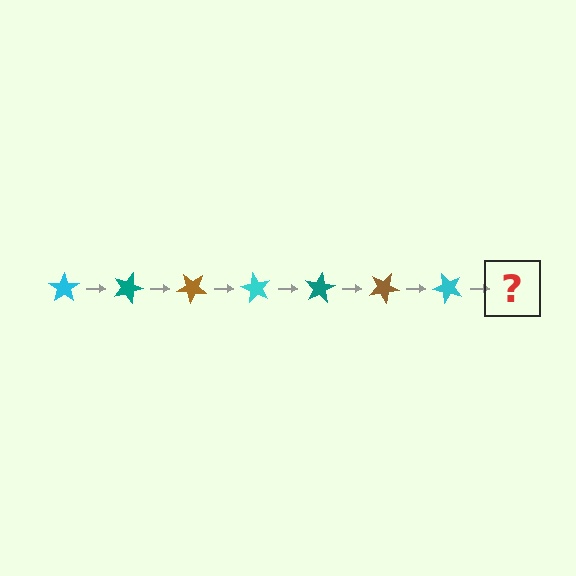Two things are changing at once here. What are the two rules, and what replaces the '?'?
The two rules are that it rotates 20 degrees each step and the color cycles through cyan, teal, and brown. The '?' should be a teal star, rotated 140 degrees from the start.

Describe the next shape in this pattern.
It should be a teal star, rotated 140 degrees from the start.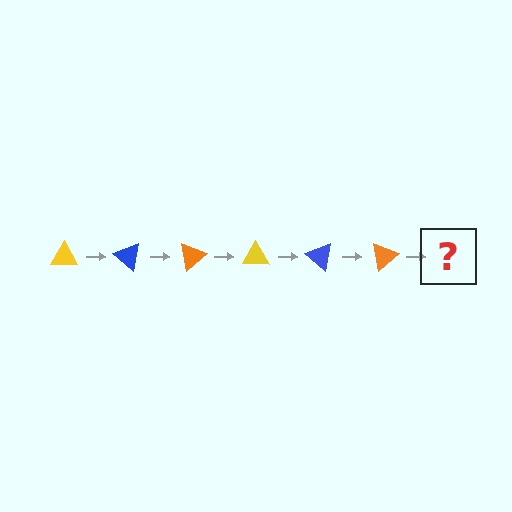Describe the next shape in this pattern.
It should be a yellow triangle, rotated 240 degrees from the start.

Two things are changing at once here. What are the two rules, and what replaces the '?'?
The two rules are that it rotates 40 degrees each step and the color cycles through yellow, blue, and orange. The '?' should be a yellow triangle, rotated 240 degrees from the start.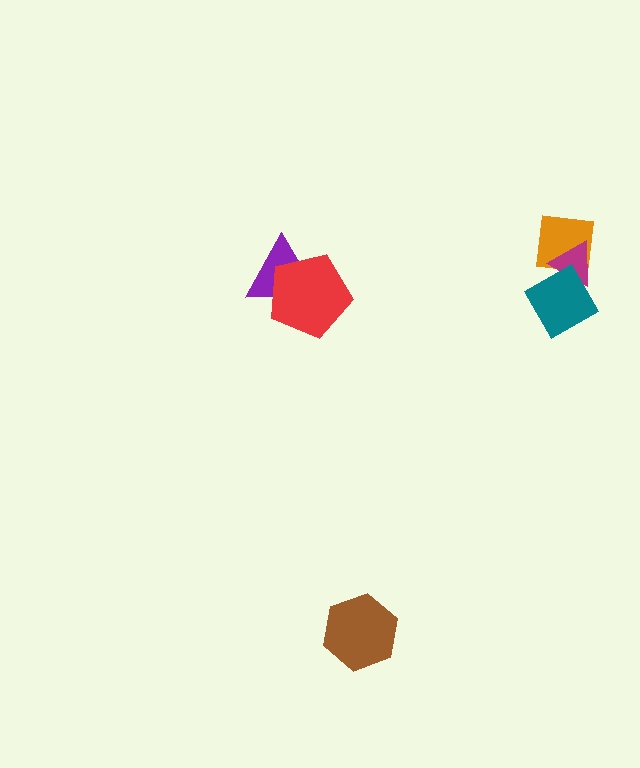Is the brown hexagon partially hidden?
No, no other shape covers it.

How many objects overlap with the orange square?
2 objects overlap with the orange square.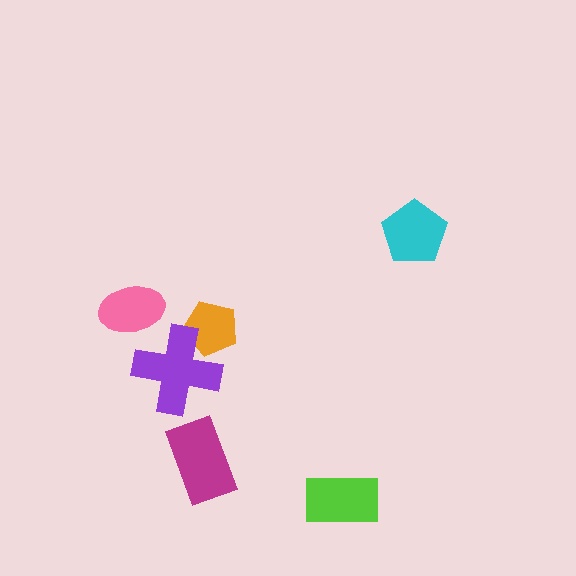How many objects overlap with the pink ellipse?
0 objects overlap with the pink ellipse.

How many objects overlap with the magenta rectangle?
0 objects overlap with the magenta rectangle.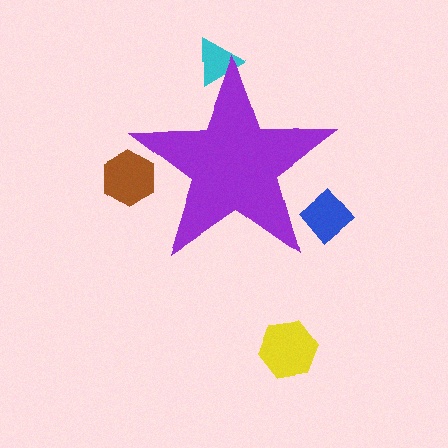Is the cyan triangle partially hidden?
Yes, the cyan triangle is partially hidden behind the purple star.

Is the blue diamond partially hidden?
Yes, the blue diamond is partially hidden behind the purple star.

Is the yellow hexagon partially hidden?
No, the yellow hexagon is fully visible.